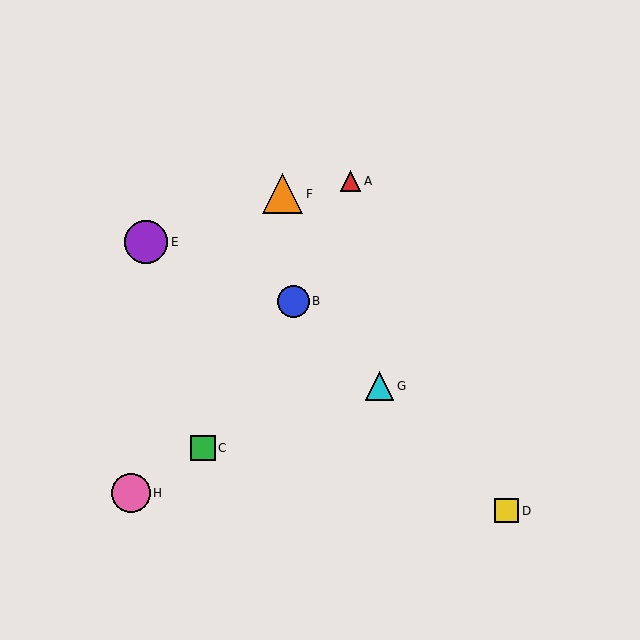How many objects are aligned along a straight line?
3 objects (B, D, G) are aligned along a straight line.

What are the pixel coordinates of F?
Object F is at (283, 194).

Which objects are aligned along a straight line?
Objects B, D, G are aligned along a straight line.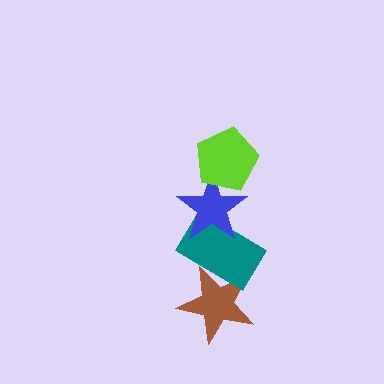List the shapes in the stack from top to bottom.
From top to bottom: the lime pentagon, the blue star, the teal rectangle, the brown star.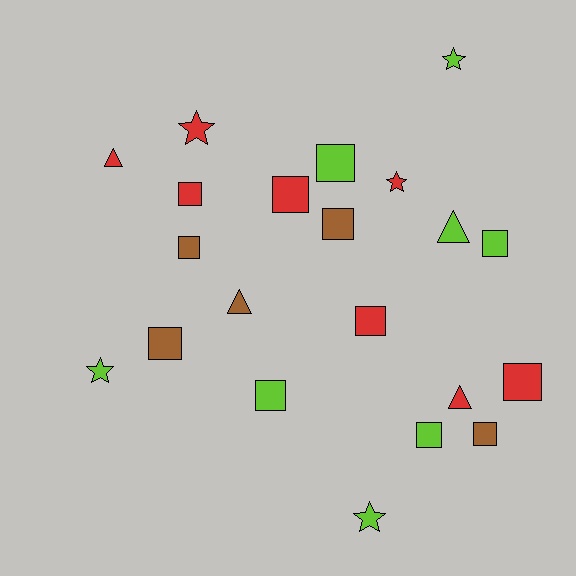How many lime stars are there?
There are 3 lime stars.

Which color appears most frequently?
Lime, with 8 objects.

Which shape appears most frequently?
Square, with 12 objects.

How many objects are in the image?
There are 21 objects.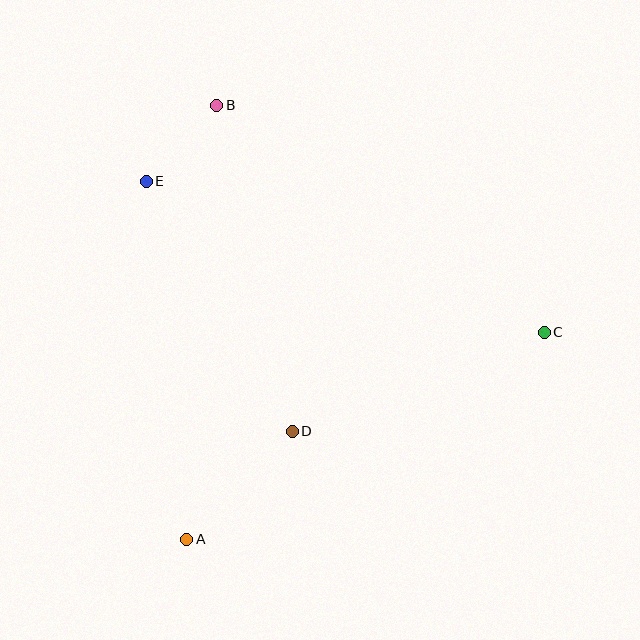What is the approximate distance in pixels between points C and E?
The distance between C and E is approximately 426 pixels.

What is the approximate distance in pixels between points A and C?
The distance between A and C is approximately 413 pixels.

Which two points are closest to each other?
Points B and E are closest to each other.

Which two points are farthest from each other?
Points A and B are farthest from each other.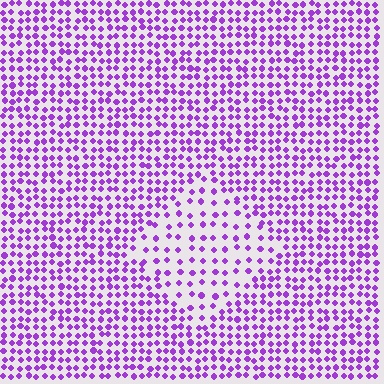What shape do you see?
I see a diamond.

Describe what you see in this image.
The image contains small purple elements arranged at two different densities. A diamond-shaped region is visible where the elements are less densely packed than the surrounding area.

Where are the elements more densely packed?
The elements are more densely packed outside the diamond boundary.